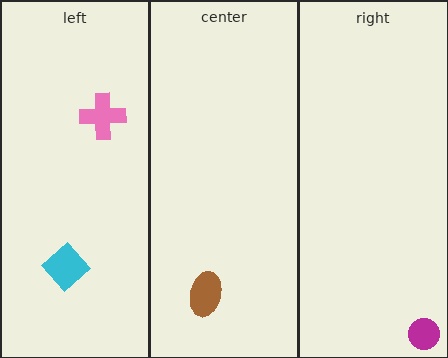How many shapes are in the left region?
2.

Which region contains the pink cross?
The left region.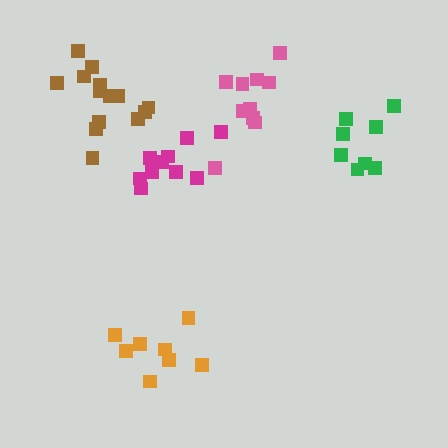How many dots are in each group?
Group 1: 10 dots, Group 2: 10 dots, Group 3: 14 dots, Group 4: 8 dots, Group 5: 8 dots (50 total).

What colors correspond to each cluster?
The clusters are colored: pink, magenta, brown, orange, green.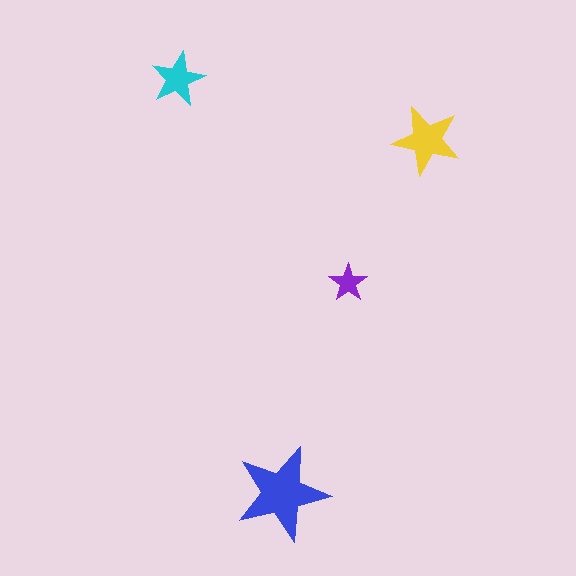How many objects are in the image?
There are 4 objects in the image.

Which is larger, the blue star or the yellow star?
The blue one.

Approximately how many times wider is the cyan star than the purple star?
About 1.5 times wider.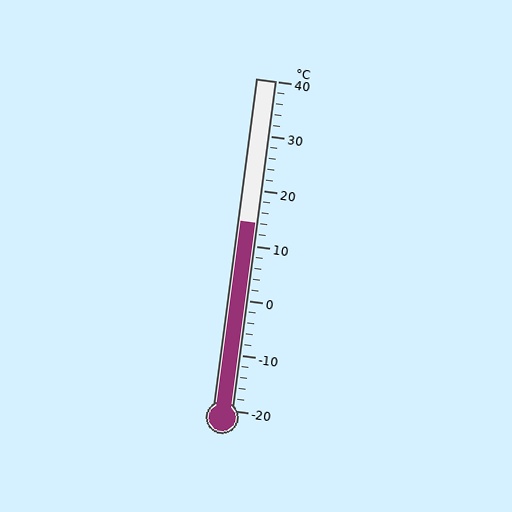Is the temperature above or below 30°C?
The temperature is below 30°C.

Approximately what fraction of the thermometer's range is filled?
The thermometer is filled to approximately 55% of its range.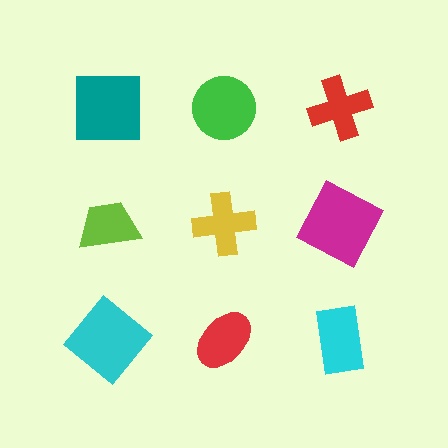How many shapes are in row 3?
3 shapes.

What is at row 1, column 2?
A green circle.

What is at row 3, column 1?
A cyan diamond.